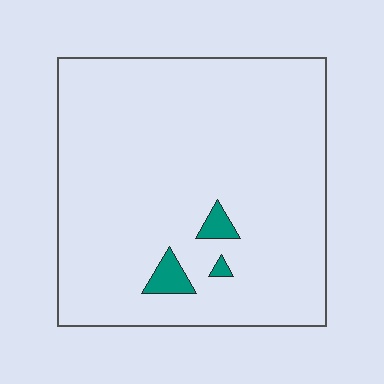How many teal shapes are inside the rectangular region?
3.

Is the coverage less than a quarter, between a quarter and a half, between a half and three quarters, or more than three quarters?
Less than a quarter.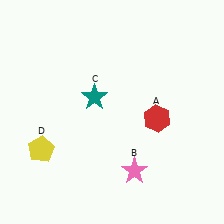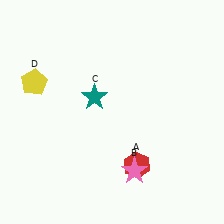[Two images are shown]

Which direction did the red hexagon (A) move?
The red hexagon (A) moved down.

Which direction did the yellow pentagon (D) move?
The yellow pentagon (D) moved up.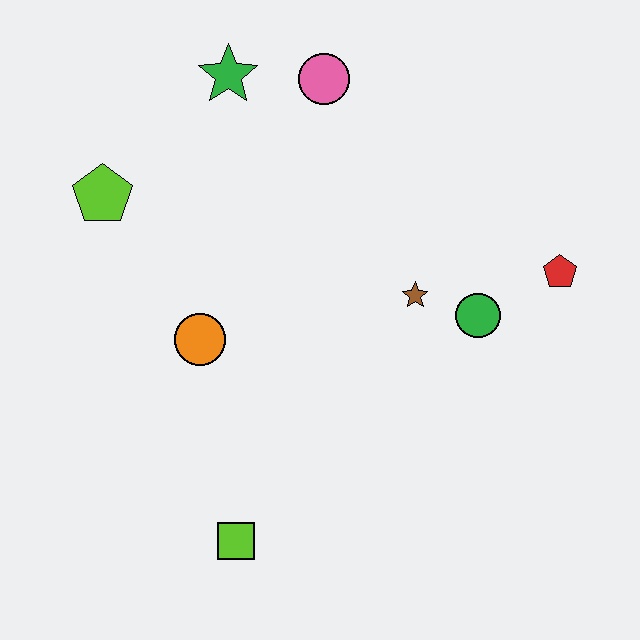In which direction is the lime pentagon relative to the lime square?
The lime pentagon is above the lime square.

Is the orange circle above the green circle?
No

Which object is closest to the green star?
The pink circle is closest to the green star.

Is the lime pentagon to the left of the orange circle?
Yes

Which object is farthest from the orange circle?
The red pentagon is farthest from the orange circle.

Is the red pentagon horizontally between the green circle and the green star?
No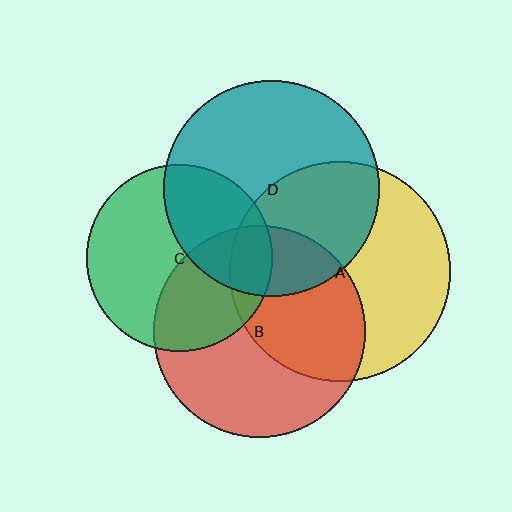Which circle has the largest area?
Circle A (yellow).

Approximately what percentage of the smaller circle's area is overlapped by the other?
Approximately 20%.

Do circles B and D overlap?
Yes.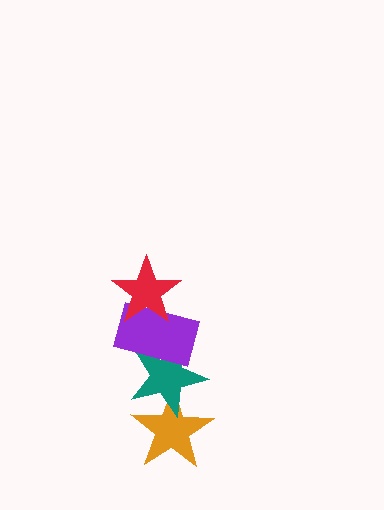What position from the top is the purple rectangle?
The purple rectangle is 2nd from the top.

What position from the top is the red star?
The red star is 1st from the top.